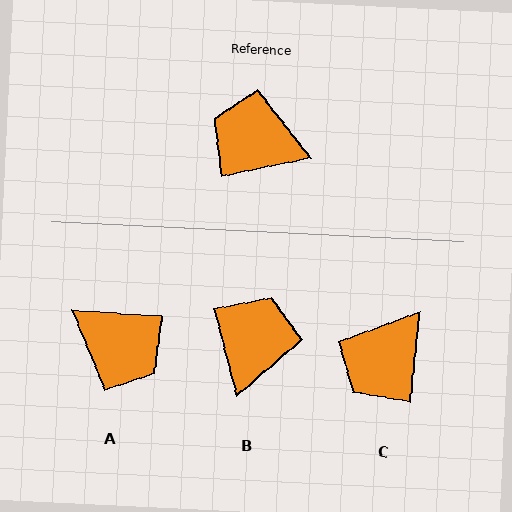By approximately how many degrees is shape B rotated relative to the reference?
Approximately 87 degrees clockwise.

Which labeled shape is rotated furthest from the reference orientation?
A, about 164 degrees away.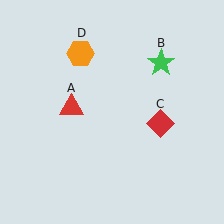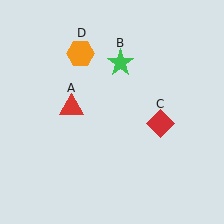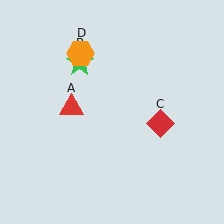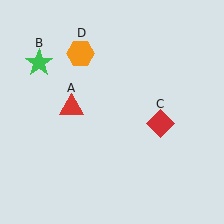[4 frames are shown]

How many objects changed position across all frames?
1 object changed position: green star (object B).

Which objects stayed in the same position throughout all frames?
Red triangle (object A) and red diamond (object C) and orange hexagon (object D) remained stationary.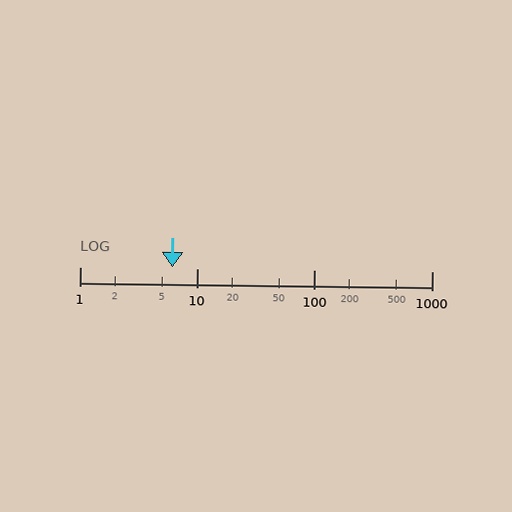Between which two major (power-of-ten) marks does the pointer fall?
The pointer is between 1 and 10.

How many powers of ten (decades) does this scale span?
The scale spans 3 decades, from 1 to 1000.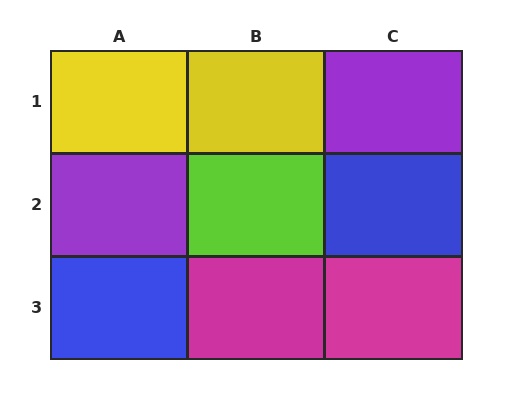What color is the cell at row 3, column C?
Magenta.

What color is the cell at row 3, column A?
Blue.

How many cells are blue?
2 cells are blue.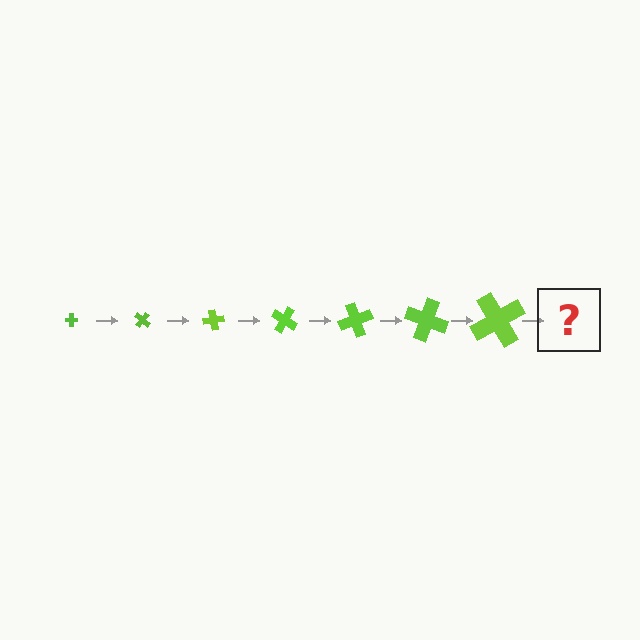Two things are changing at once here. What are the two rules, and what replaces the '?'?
The two rules are that the cross grows larger each step and it rotates 40 degrees each step. The '?' should be a cross, larger than the previous one and rotated 280 degrees from the start.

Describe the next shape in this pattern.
It should be a cross, larger than the previous one and rotated 280 degrees from the start.